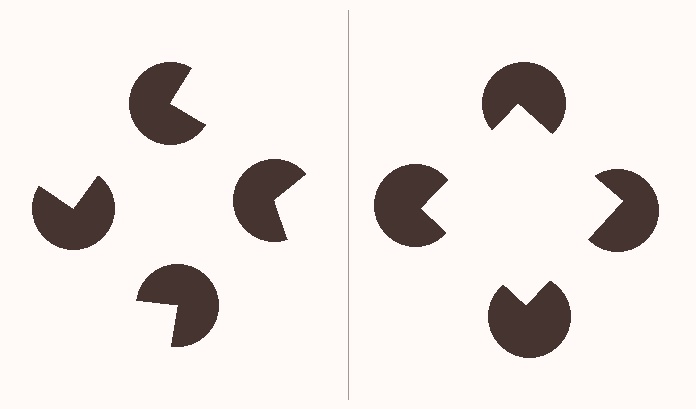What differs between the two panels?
The pac-man discs are positioned identically on both sides; only the wedge orientations differ. On the right they align to a square; on the left they are misaligned.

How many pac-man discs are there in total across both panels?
8 — 4 on each side.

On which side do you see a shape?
An illusory square appears on the right side. On the left side the wedge cuts are rotated, so no coherent shape forms.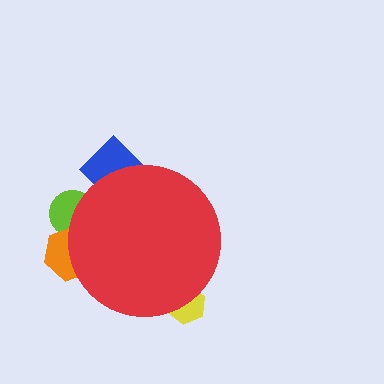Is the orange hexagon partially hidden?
Yes, the orange hexagon is partially hidden behind the red circle.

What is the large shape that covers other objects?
A red circle.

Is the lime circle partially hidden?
Yes, the lime circle is partially hidden behind the red circle.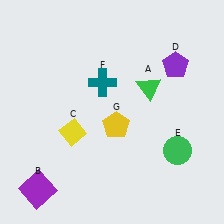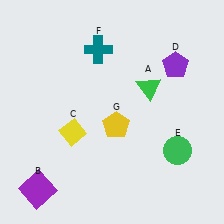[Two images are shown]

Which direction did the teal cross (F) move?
The teal cross (F) moved up.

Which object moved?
The teal cross (F) moved up.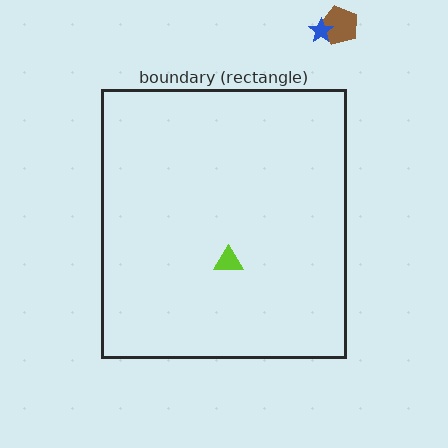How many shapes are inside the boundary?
1 inside, 2 outside.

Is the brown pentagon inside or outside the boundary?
Outside.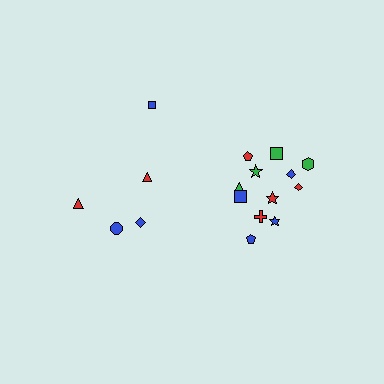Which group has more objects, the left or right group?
The right group.